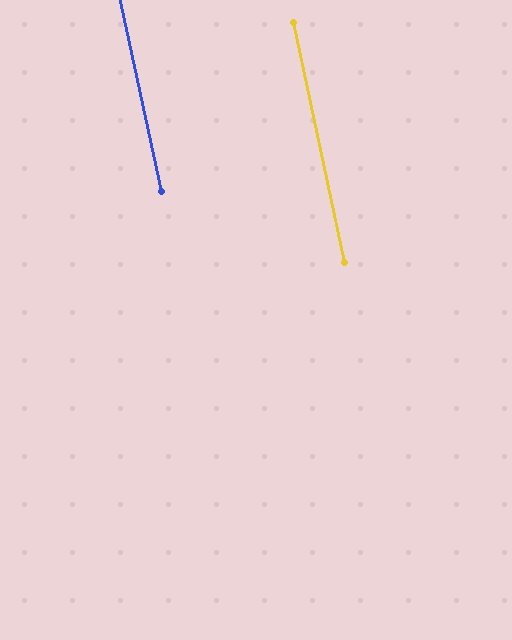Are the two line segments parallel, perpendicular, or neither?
Parallel — their directions differ by only 0.2°.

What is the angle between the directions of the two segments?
Approximately 0 degrees.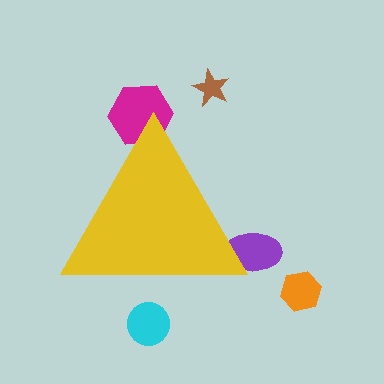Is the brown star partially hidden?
No, the brown star is fully visible.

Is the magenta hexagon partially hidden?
Yes, the magenta hexagon is partially hidden behind the yellow triangle.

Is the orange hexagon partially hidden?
No, the orange hexagon is fully visible.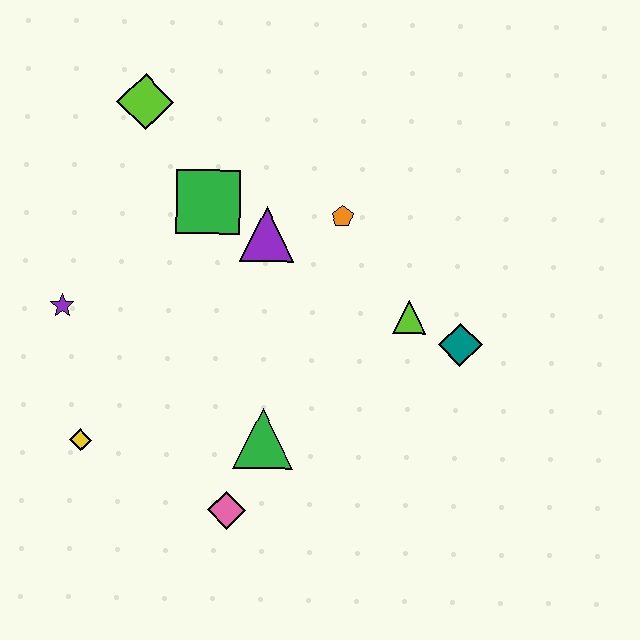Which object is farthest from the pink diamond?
The lime diamond is farthest from the pink diamond.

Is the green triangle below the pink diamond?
No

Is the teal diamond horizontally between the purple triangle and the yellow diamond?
No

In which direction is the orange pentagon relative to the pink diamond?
The orange pentagon is above the pink diamond.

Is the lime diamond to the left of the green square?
Yes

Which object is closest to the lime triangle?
The teal diamond is closest to the lime triangle.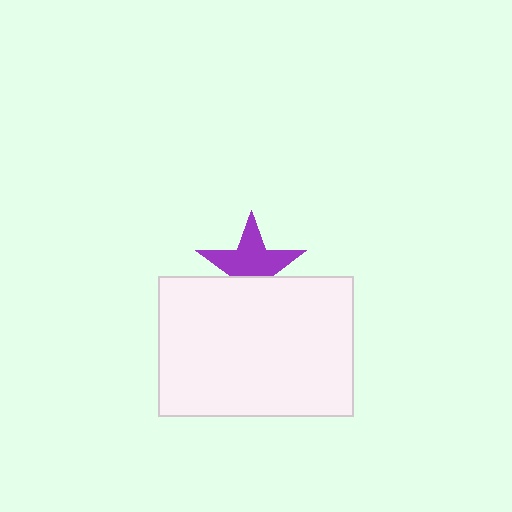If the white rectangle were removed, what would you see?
You would see the complete purple star.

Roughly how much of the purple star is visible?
About half of it is visible (roughly 64%).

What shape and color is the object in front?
The object in front is a white rectangle.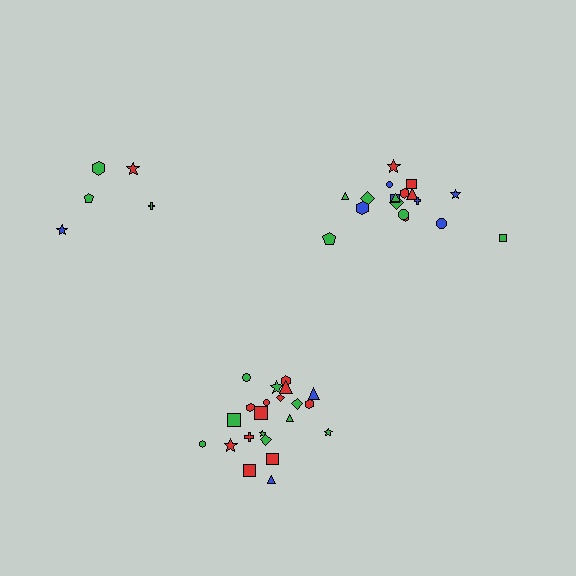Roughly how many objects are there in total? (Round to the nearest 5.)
Roughly 45 objects in total.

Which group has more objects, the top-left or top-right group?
The top-right group.